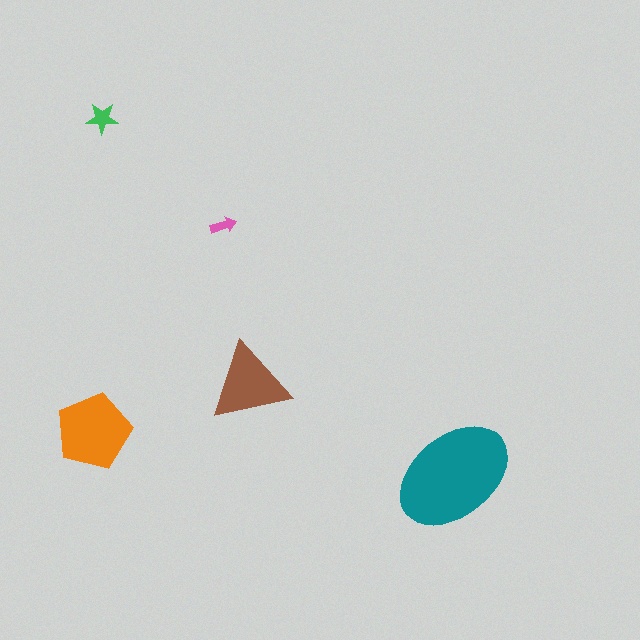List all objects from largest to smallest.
The teal ellipse, the orange pentagon, the brown triangle, the green star, the pink arrow.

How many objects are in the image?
There are 5 objects in the image.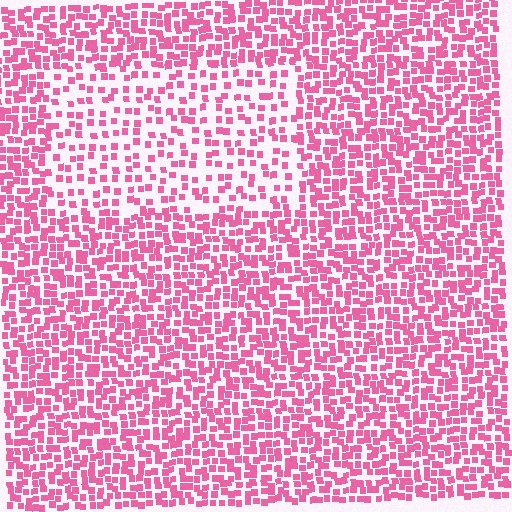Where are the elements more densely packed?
The elements are more densely packed outside the rectangle boundary.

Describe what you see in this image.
The image contains small pink elements arranged at two different densities. A rectangle-shaped region is visible where the elements are less densely packed than the surrounding area.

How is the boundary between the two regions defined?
The boundary is defined by a change in element density (approximately 1.9x ratio). All elements are the same color, size, and shape.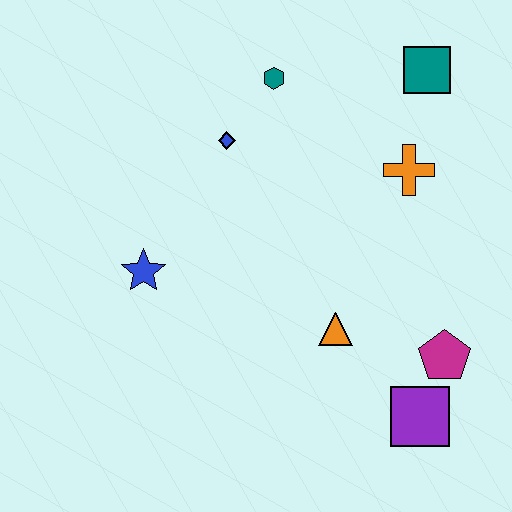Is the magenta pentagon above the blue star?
No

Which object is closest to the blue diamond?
The teal hexagon is closest to the blue diamond.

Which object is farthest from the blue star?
The teal square is farthest from the blue star.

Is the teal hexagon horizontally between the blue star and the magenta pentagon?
Yes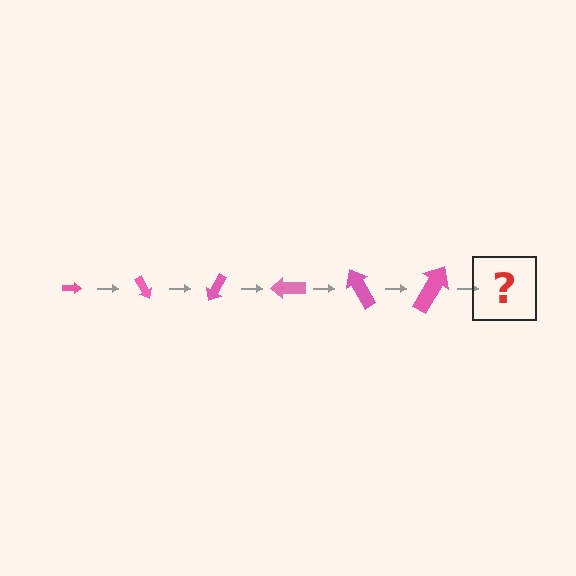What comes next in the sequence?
The next element should be an arrow, larger than the previous one and rotated 360 degrees from the start.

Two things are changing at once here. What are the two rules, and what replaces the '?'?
The two rules are that the arrow grows larger each step and it rotates 60 degrees each step. The '?' should be an arrow, larger than the previous one and rotated 360 degrees from the start.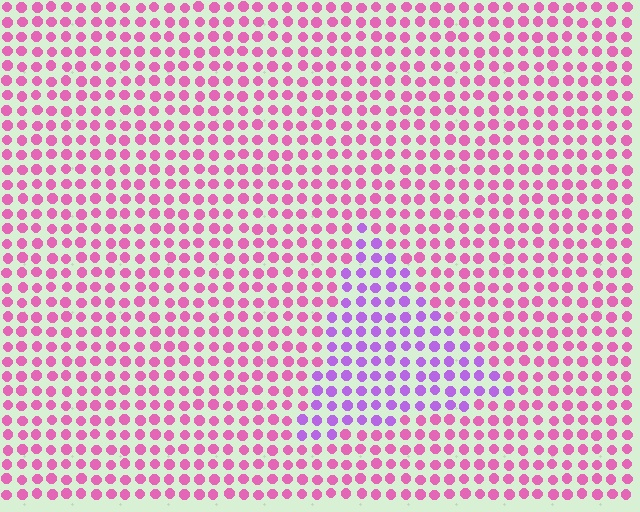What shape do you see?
I see a triangle.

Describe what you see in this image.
The image is filled with small pink elements in a uniform arrangement. A triangle-shaped region is visible where the elements are tinted to a slightly different hue, forming a subtle color boundary.